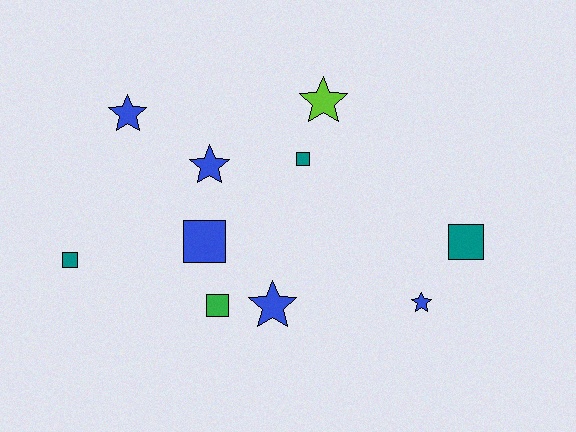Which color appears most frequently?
Blue, with 5 objects.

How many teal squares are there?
There are 3 teal squares.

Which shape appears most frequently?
Star, with 5 objects.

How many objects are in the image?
There are 10 objects.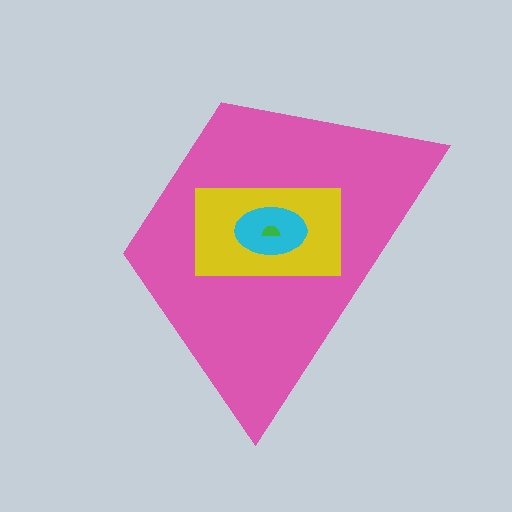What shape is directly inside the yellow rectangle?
The cyan ellipse.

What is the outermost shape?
The pink trapezoid.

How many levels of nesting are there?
4.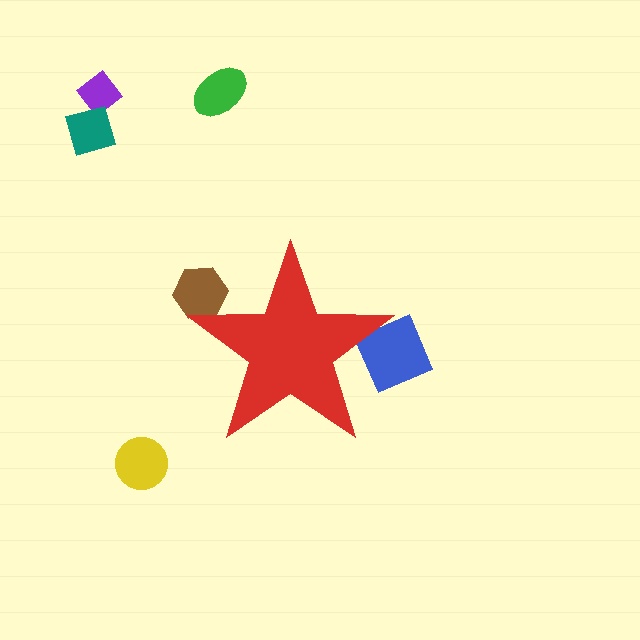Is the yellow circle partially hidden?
No, the yellow circle is fully visible.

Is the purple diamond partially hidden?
No, the purple diamond is fully visible.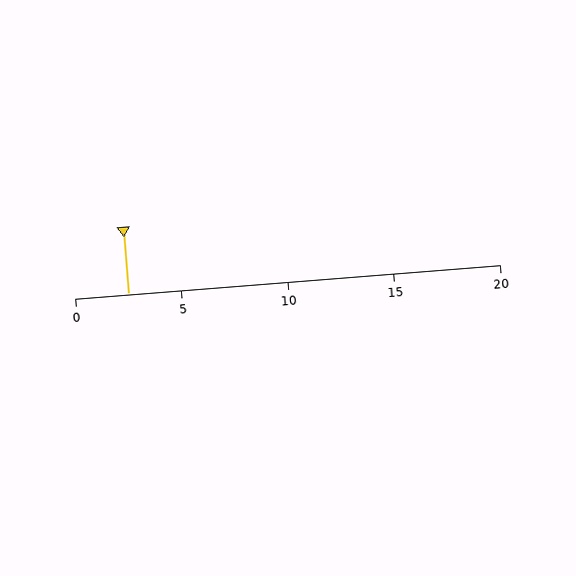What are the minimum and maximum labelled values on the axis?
The axis runs from 0 to 20.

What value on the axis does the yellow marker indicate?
The marker indicates approximately 2.5.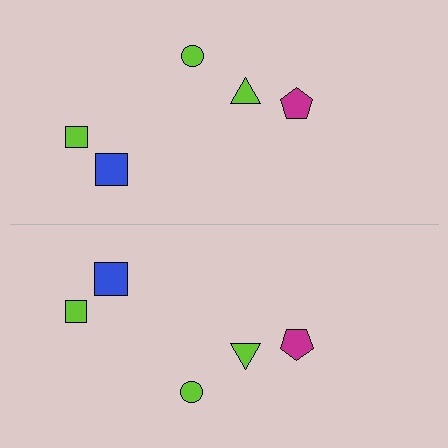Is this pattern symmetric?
Yes, this pattern has bilateral (reflection) symmetry.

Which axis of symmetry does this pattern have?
The pattern has a horizontal axis of symmetry running through the center of the image.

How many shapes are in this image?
There are 10 shapes in this image.